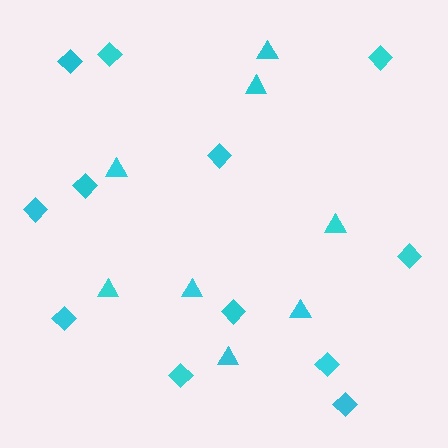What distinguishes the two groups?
There are 2 groups: one group of diamonds (12) and one group of triangles (8).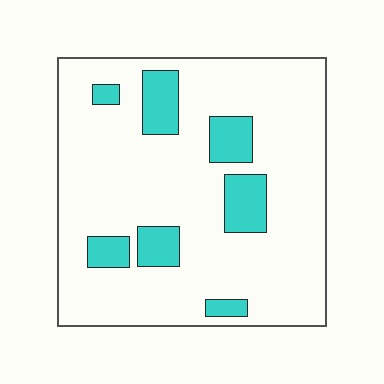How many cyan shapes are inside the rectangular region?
7.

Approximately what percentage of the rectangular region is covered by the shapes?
Approximately 15%.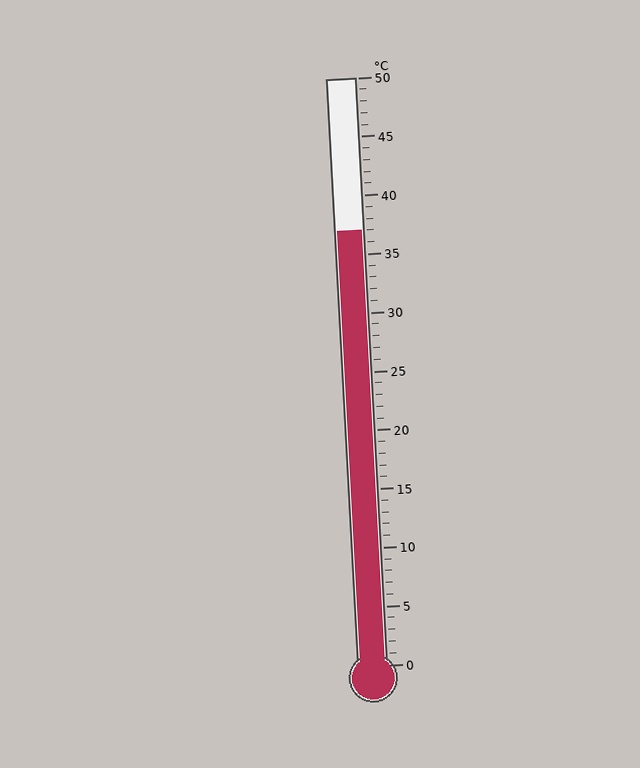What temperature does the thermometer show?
The thermometer shows approximately 37°C.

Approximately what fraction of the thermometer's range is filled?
The thermometer is filled to approximately 75% of its range.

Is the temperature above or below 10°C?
The temperature is above 10°C.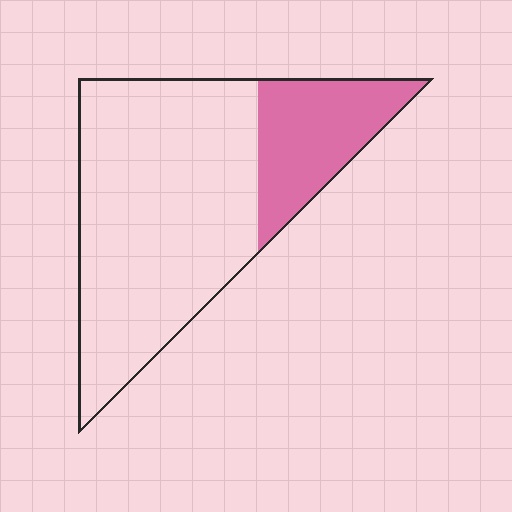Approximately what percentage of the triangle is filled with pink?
Approximately 25%.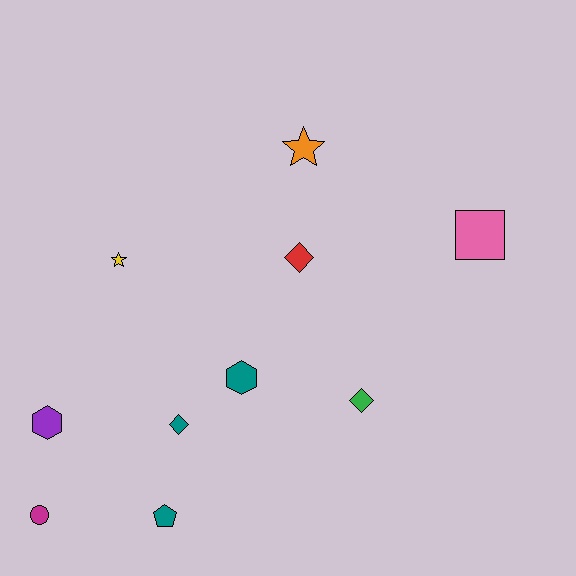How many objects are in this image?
There are 10 objects.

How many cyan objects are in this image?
There are no cyan objects.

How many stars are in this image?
There are 2 stars.